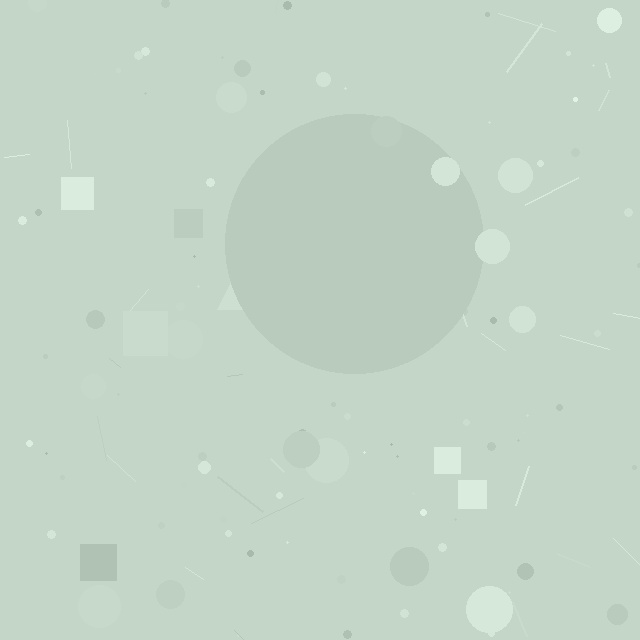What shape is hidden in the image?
A circle is hidden in the image.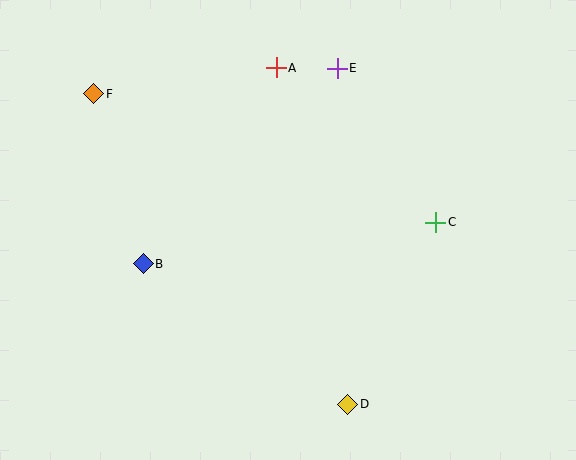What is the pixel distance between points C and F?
The distance between C and F is 366 pixels.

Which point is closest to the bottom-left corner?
Point B is closest to the bottom-left corner.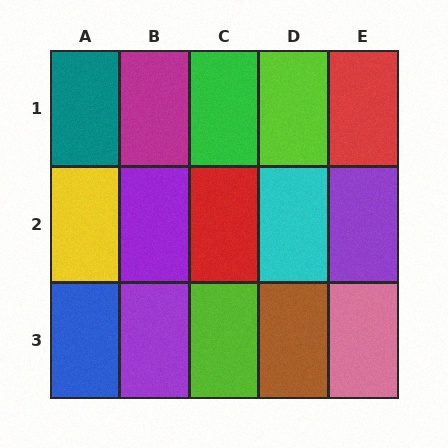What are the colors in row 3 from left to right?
Blue, purple, lime, brown, pink.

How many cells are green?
1 cell is green.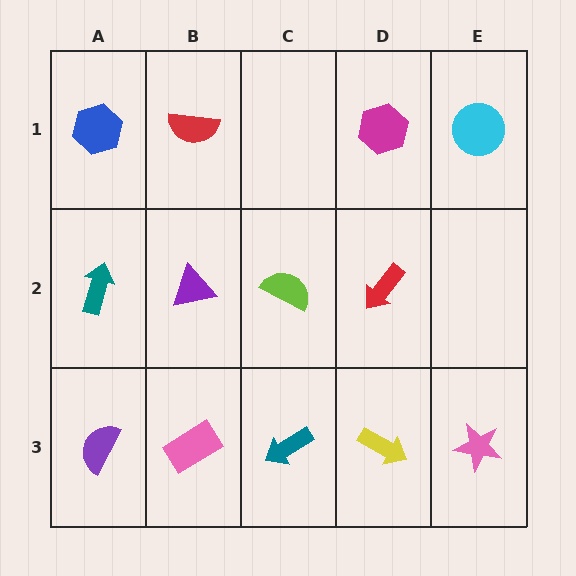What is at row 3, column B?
A pink rectangle.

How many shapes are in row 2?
4 shapes.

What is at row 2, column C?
A lime semicircle.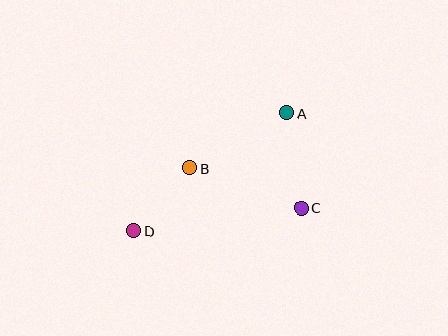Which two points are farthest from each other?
Points A and D are farthest from each other.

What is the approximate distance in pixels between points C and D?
The distance between C and D is approximately 170 pixels.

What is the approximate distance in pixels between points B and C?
The distance between B and C is approximately 119 pixels.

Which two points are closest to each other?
Points B and D are closest to each other.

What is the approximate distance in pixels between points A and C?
The distance between A and C is approximately 96 pixels.